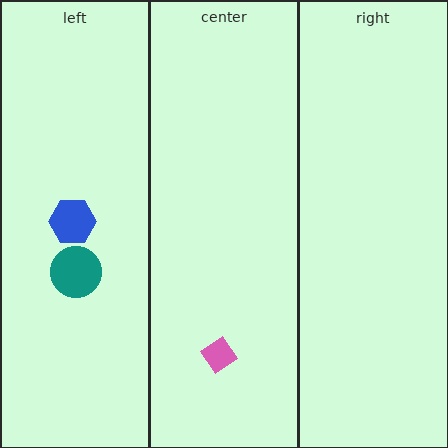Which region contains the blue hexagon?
The left region.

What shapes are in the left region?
The teal circle, the blue hexagon.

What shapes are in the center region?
The pink diamond.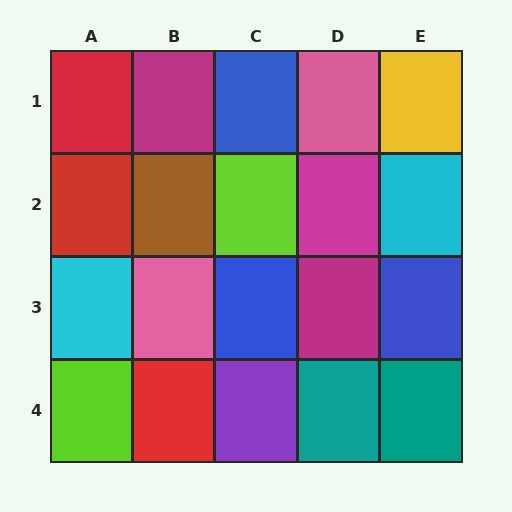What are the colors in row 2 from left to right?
Red, brown, lime, magenta, cyan.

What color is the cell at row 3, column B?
Pink.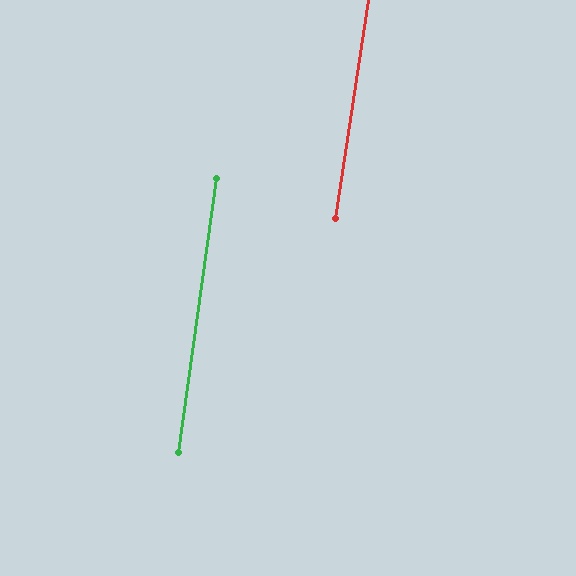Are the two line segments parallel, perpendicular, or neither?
Parallel — their directions differ by only 0.6°.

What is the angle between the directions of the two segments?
Approximately 1 degree.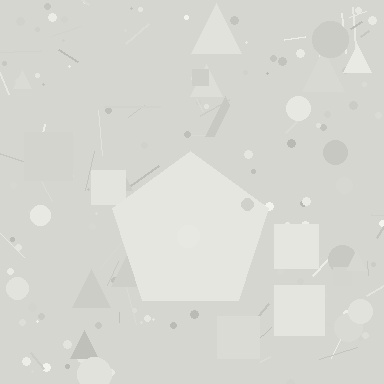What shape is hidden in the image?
A pentagon is hidden in the image.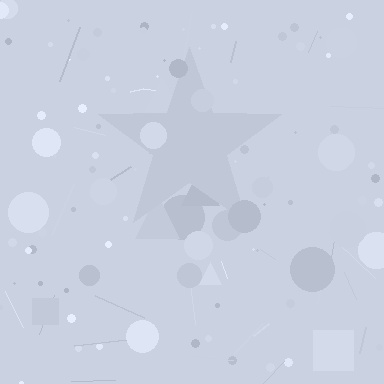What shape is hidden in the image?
A star is hidden in the image.